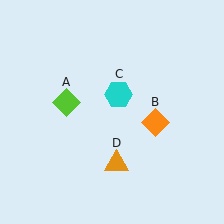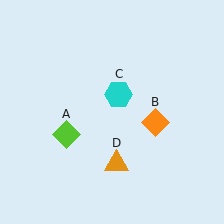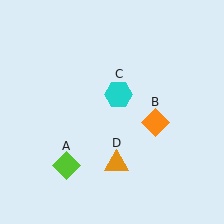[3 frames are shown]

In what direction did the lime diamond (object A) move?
The lime diamond (object A) moved down.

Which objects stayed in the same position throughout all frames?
Orange diamond (object B) and cyan hexagon (object C) and orange triangle (object D) remained stationary.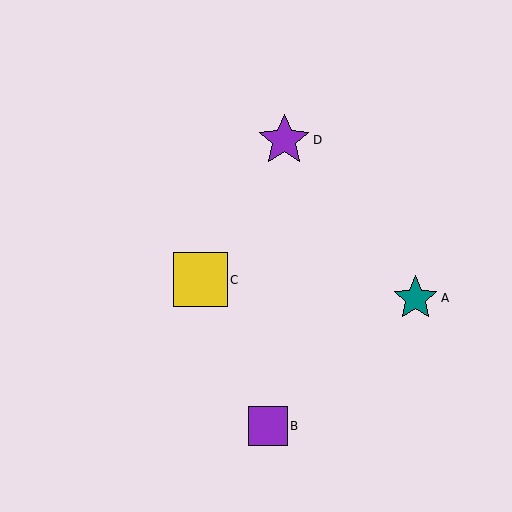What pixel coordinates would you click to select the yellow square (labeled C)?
Click at (200, 280) to select the yellow square C.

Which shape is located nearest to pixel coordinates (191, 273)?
The yellow square (labeled C) at (200, 280) is nearest to that location.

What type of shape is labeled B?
Shape B is a purple square.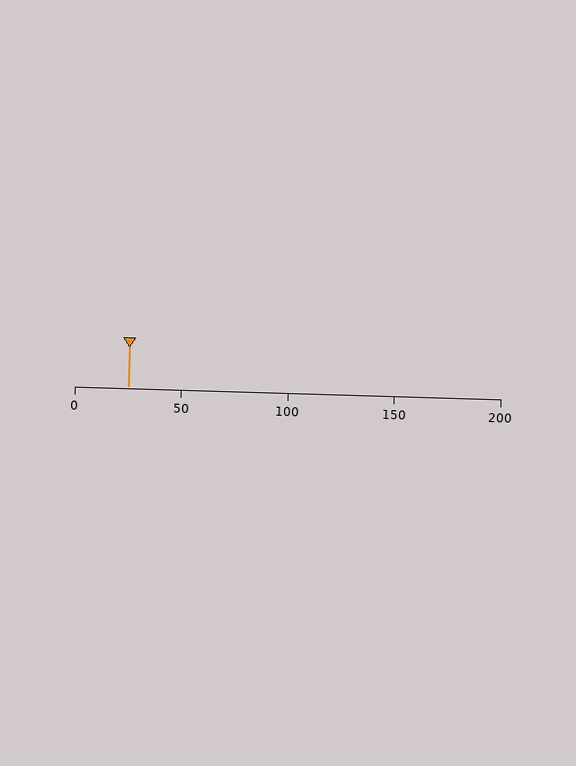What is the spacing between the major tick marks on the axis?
The major ticks are spaced 50 apart.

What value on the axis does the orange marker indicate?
The marker indicates approximately 25.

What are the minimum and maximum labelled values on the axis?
The axis runs from 0 to 200.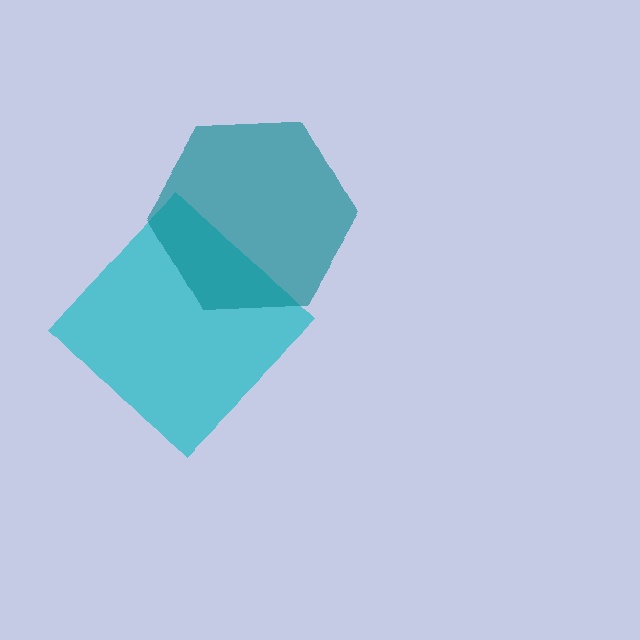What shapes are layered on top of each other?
The layered shapes are: a cyan diamond, a teal hexagon.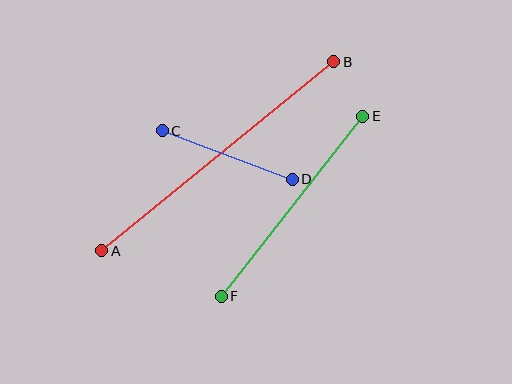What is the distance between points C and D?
The distance is approximately 139 pixels.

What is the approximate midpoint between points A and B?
The midpoint is at approximately (218, 156) pixels.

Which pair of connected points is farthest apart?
Points A and B are farthest apart.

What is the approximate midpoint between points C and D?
The midpoint is at approximately (227, 155) pixels.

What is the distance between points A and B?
The distance is approximately 300 pixels.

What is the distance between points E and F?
The distance is approximately 229 pixels.